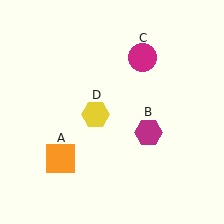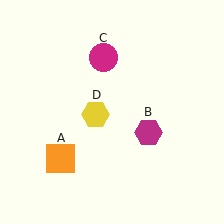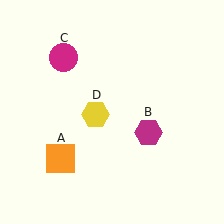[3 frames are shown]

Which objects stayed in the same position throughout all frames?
Orange square (object A) and magenta hexagon (object B) and yellow hexagon (object D) remained stationary.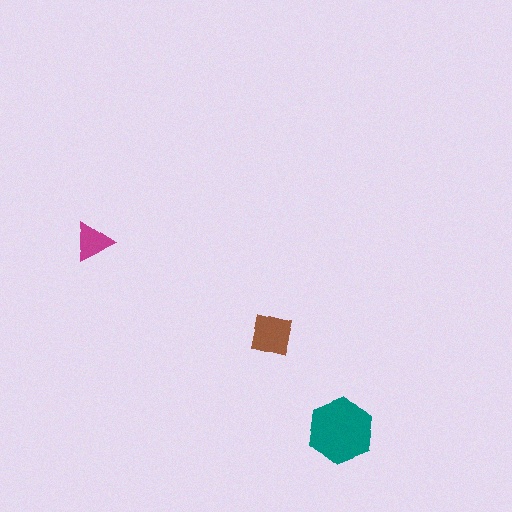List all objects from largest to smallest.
The teal hexagon, the brown square, the magenta triangle.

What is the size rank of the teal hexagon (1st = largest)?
1st.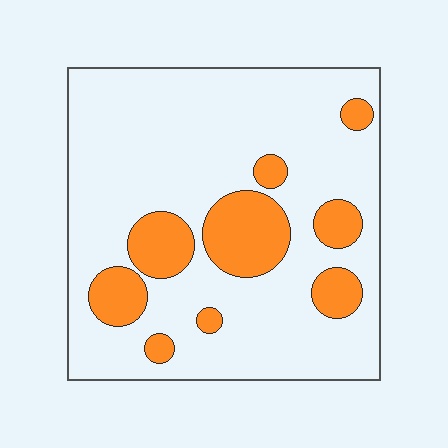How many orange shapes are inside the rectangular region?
9.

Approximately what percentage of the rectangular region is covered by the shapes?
Approximately 20%.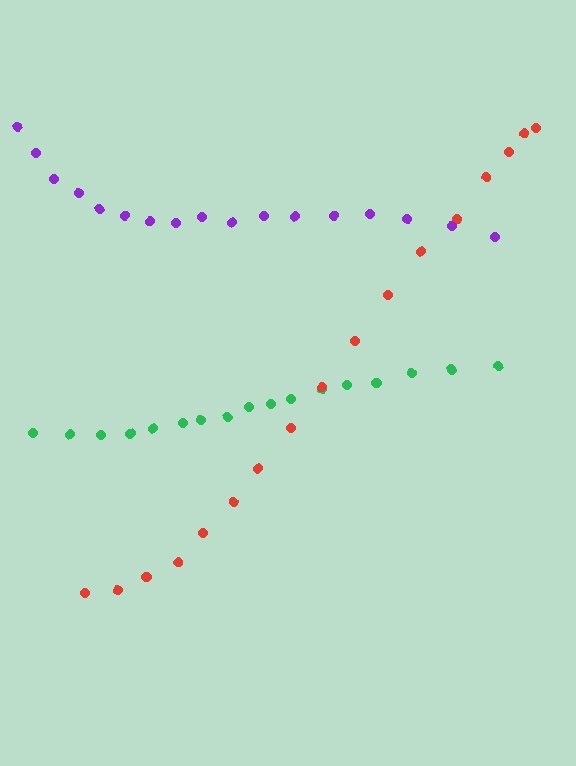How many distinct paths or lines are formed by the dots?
There are 3 distinct paths.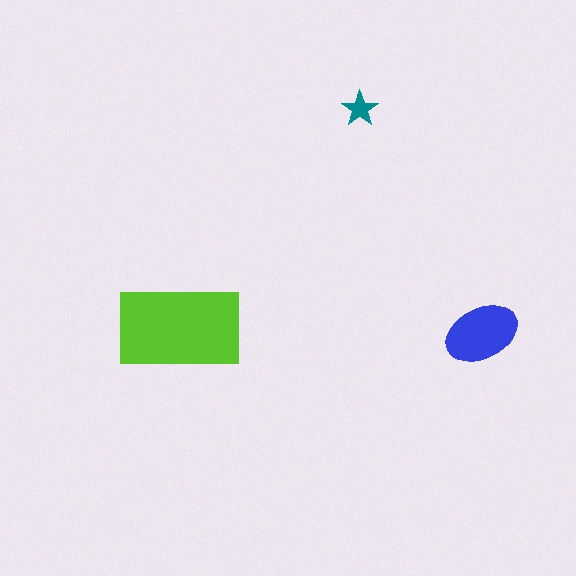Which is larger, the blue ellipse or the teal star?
The blue ellipse.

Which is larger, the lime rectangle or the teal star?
The lime rectangle.